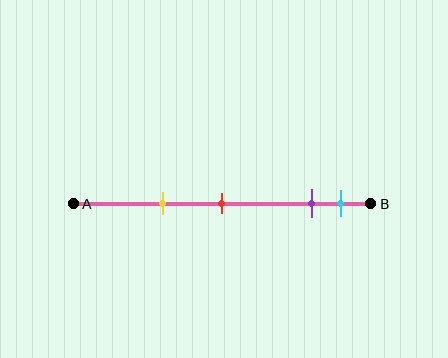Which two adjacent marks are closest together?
The purple and cyan marks are the closest adjacent pair.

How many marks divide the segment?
There are 4 marks dividing the segment.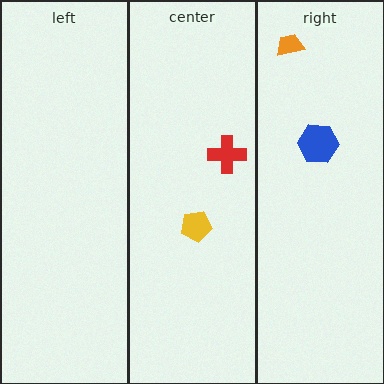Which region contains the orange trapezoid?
The right region.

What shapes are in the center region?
The red cross, the yellow pentagon.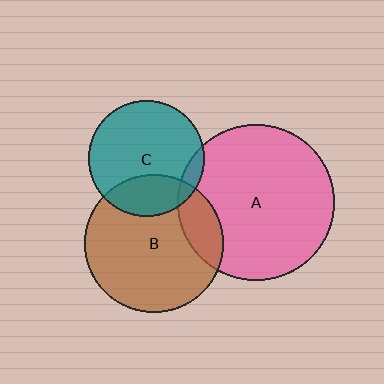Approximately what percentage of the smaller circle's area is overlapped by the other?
Approximately 15%.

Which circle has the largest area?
Circle A (pink).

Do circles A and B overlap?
Yes.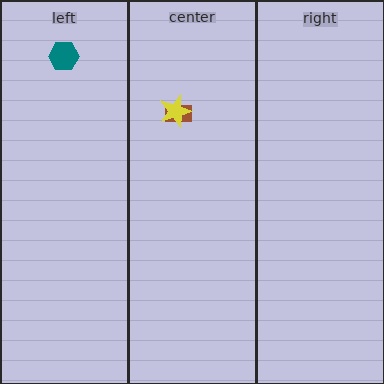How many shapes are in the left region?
1.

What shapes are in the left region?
The teal hexagon.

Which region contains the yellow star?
The center region.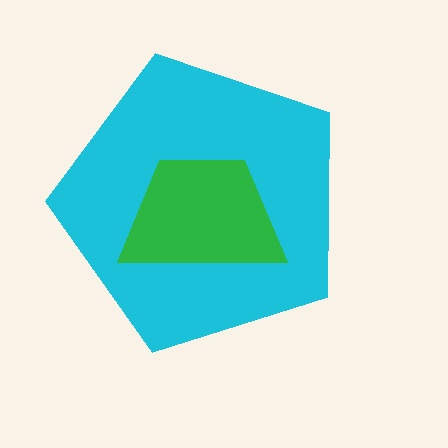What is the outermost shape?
The cyan pentagon.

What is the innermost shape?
The green trapezoid.